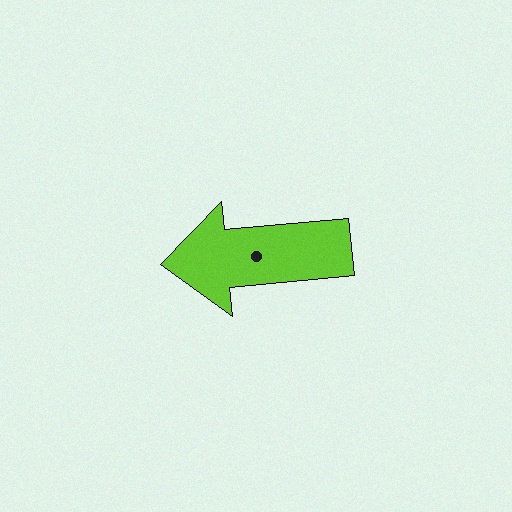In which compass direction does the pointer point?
West.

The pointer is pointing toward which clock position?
Roughly 9 o'clock.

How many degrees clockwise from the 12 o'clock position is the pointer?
Approximately 265 degrees.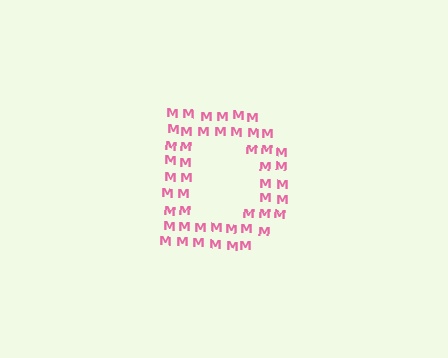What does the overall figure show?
The overall figure shows the letter D.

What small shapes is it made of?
It is made of small letter M's.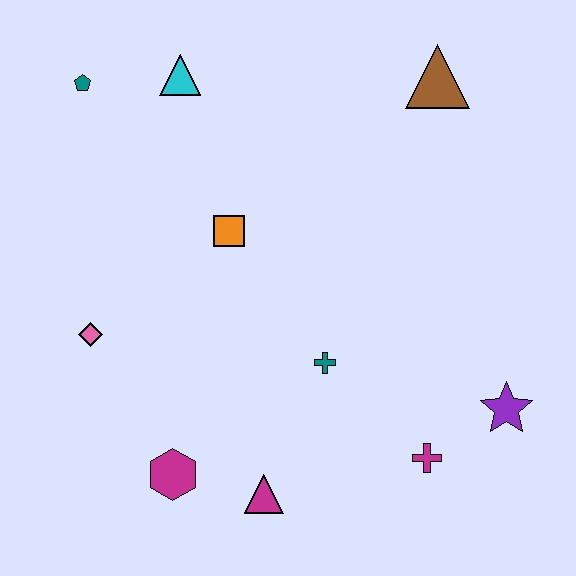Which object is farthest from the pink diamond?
The brown triangle is farthest from the pink diamond.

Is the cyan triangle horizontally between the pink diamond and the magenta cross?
Yes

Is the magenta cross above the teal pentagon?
No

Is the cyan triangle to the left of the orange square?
Yes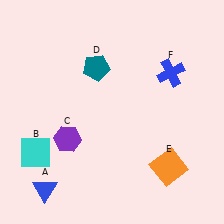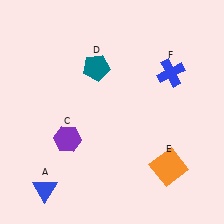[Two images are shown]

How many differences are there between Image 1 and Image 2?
There is 1 difference between the two images.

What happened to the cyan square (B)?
The cyan square (B) was removed in Image 2. It was in the bottom-left area of Image 1.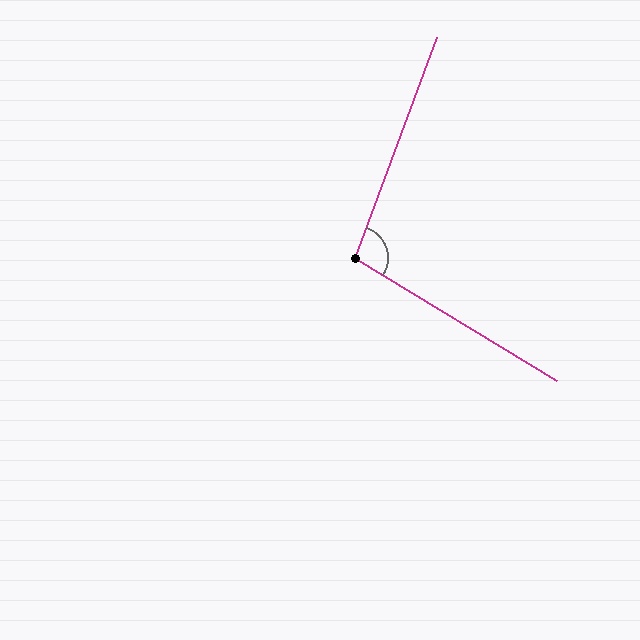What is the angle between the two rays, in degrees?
Approximately 101 degrees.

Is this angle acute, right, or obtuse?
It is obtuse.